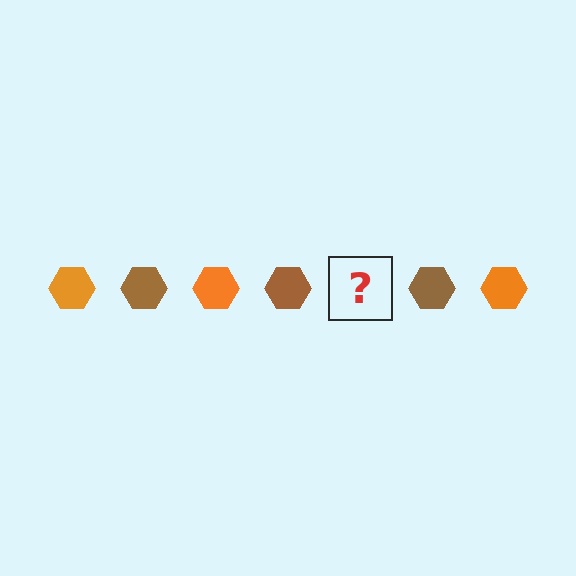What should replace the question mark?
The question mark should be replaced with an orange hexagon.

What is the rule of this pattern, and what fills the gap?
The rule is that the pattern cycles through orange, brown hexagons. The gap should be filled with an orange hexagon.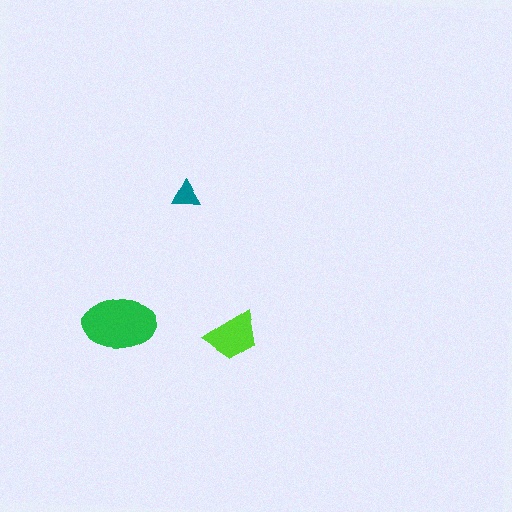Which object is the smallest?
The teal triangle.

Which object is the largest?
The green ellipse.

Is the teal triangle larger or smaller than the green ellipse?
Smaller.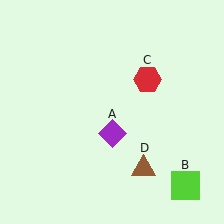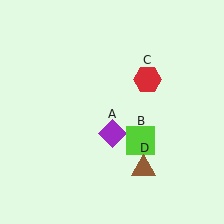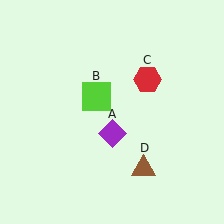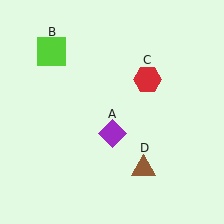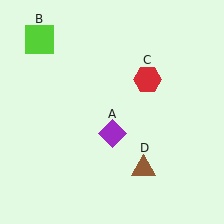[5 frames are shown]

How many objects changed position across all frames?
1 object changed position: lime square (object B).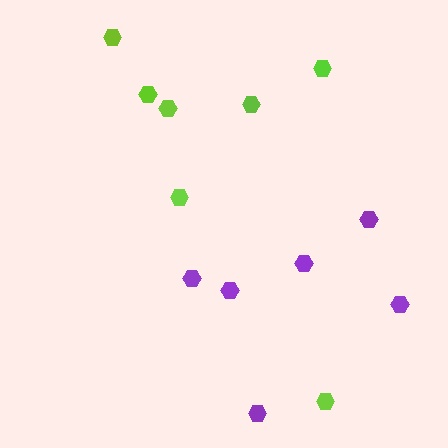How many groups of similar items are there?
There are 2 groups: one group of purple hexagons (6) and one group of lime hexagons (7).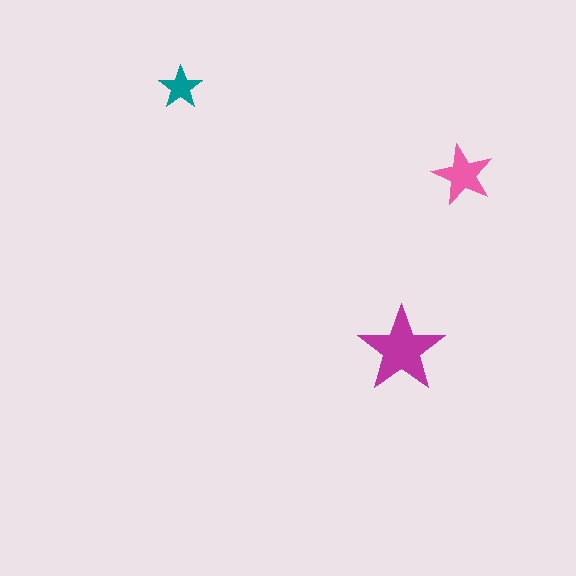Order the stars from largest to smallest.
the magenta one, the pink one, the teal one.